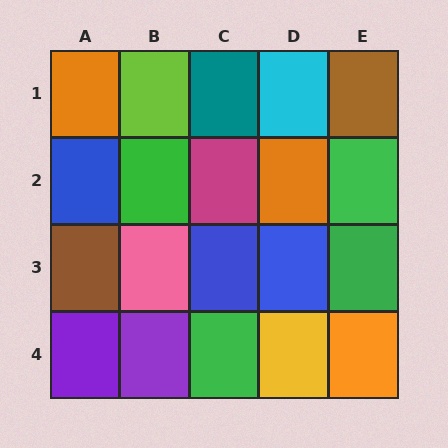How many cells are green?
4 cells are green.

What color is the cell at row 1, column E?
Brown.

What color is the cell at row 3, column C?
Blue.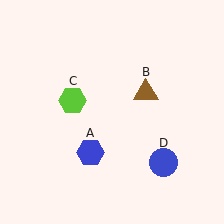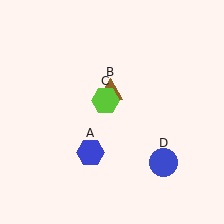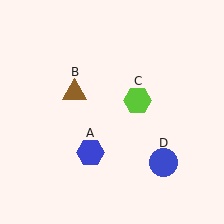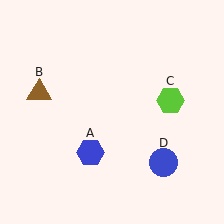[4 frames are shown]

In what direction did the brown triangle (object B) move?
The brown triangle (object B) moved left.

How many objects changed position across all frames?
2 objects changed position: brown triangle (object B), lime hexagon (object C).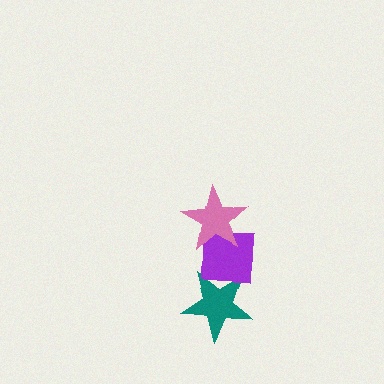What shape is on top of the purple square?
The pink star is on top of the purple square.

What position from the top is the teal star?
The teal star is 3rd from the top.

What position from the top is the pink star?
The pink star is 1st from the top.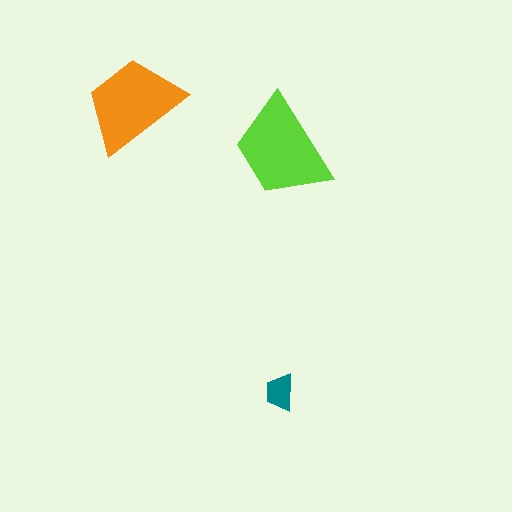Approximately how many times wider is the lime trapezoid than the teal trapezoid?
About 3 times wider.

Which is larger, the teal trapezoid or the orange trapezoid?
The orange one.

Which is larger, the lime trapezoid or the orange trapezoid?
The lime one.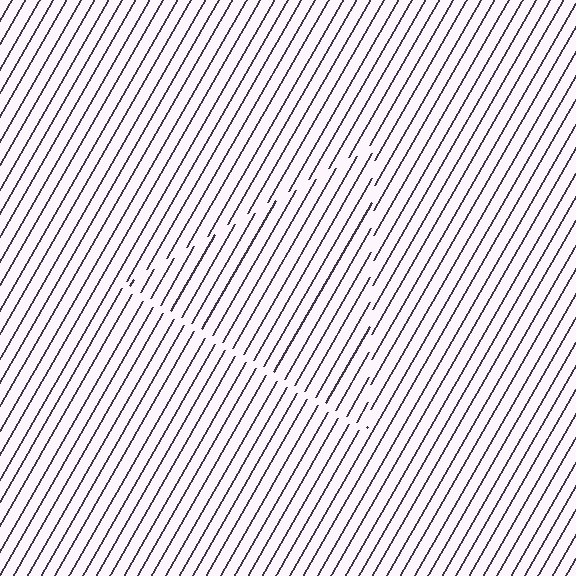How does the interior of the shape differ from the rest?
The interior of the shape contains the same grating, shifted by half a period — the contour is defined by the phase discontinuity where line-ends from the inner and outer gratings abut.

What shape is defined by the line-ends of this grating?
An illusory triangle. The interior of the shape contains the same grating, shifted by half a period — the contour is defined by the phase discontinuity where line-ends from the inner and outer gratings abut.